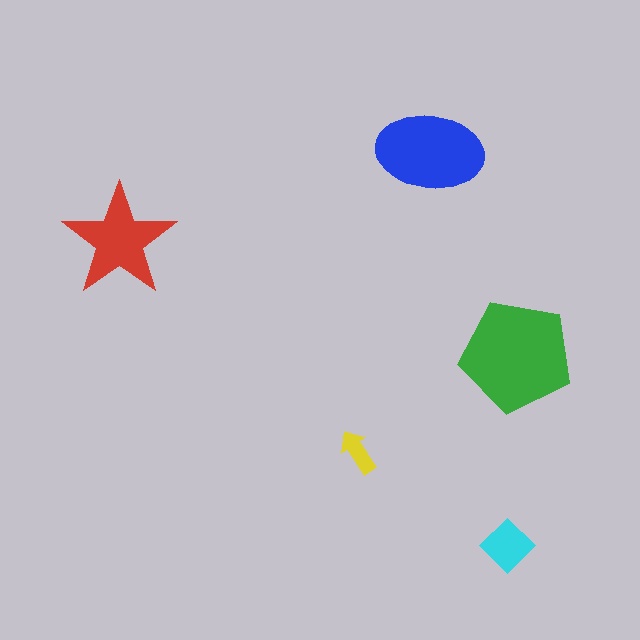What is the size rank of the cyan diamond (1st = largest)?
4th.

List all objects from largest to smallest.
The green pentagon, the blue ellipse, the red star, the cyan diamond, the yellow arrow.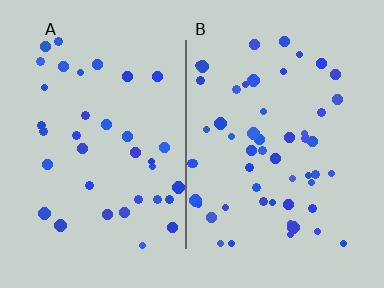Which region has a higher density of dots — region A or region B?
B (the right).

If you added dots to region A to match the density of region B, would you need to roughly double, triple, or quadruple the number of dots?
Approximately double.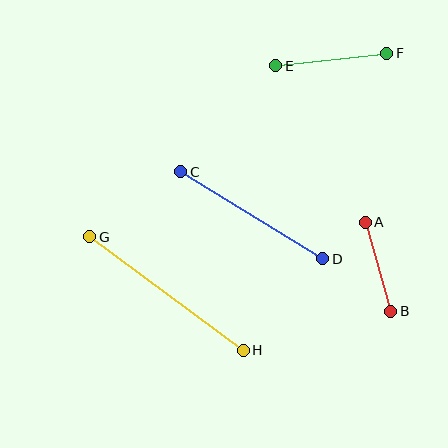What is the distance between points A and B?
The distance is approximately 93 pixels.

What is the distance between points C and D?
The distance is approximately 167 pixels.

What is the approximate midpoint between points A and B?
The midpoint is at approximately (378, 267) pixels.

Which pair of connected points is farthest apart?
Points G and H are farthest apart.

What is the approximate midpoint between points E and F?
The midpoint is at approximately (331, 60) pixels.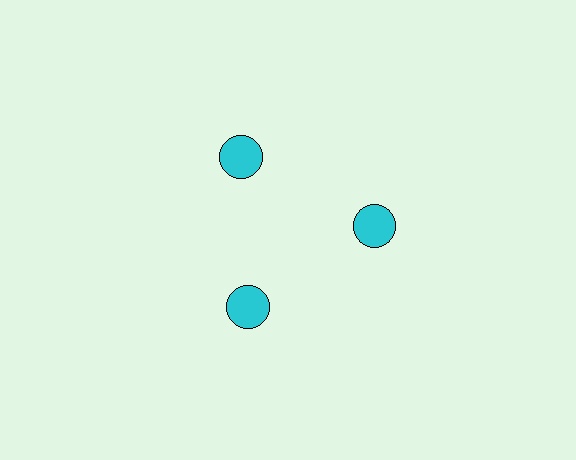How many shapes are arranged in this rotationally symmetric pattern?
There are 3 shapes, arranged in 3 groups of 1.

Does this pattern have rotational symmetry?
Yes, this pattern has 3-fold rotational symmetry. It looks the same after rotating 120 degrees around the center.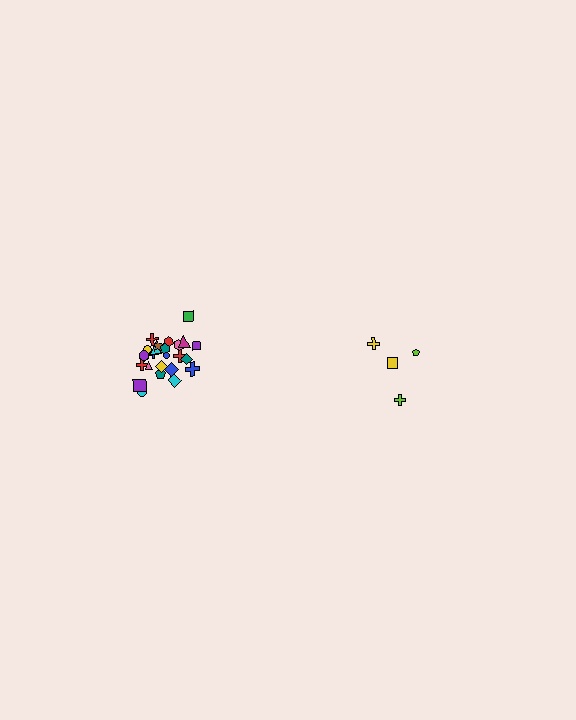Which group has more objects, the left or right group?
The left group.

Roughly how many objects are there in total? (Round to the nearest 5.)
Roughly 30 objects in total.